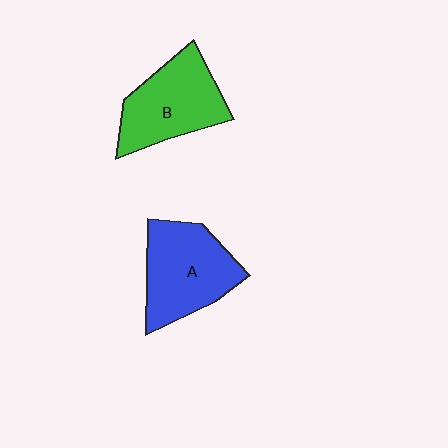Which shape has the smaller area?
Shape B (green).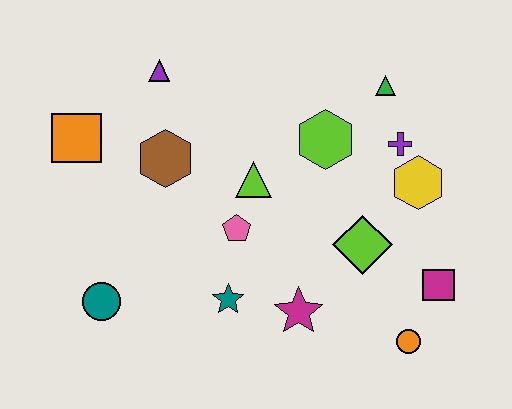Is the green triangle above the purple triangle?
No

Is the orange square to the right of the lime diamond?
No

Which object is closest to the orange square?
The brown hexagon is closest to the orange square.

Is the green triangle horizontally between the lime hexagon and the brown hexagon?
No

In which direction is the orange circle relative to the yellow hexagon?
The orange circle is below the yellow hexagon.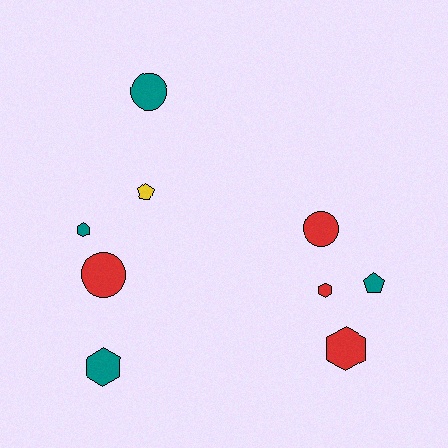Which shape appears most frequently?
Hexagon, with 4 objects.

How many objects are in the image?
There are 9 objects.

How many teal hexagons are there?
There are 2 teal hexagons.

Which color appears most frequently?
Teal, with 4 objects.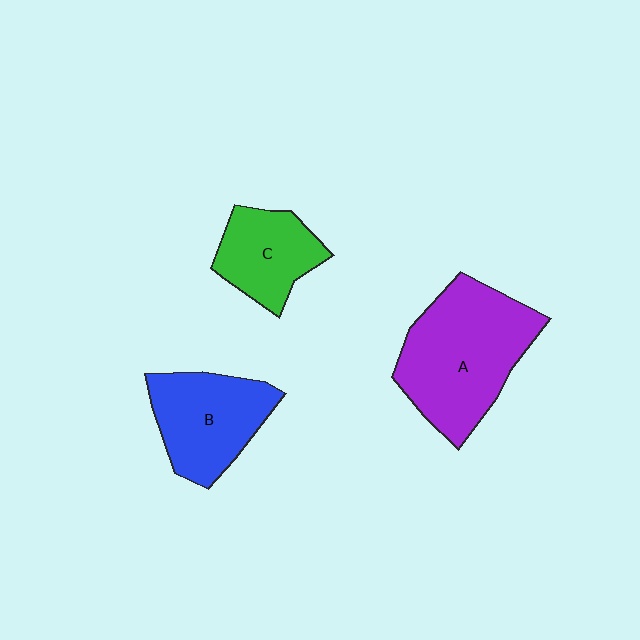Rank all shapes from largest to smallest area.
From largest to smallest: A (purple), B (blue), C (green).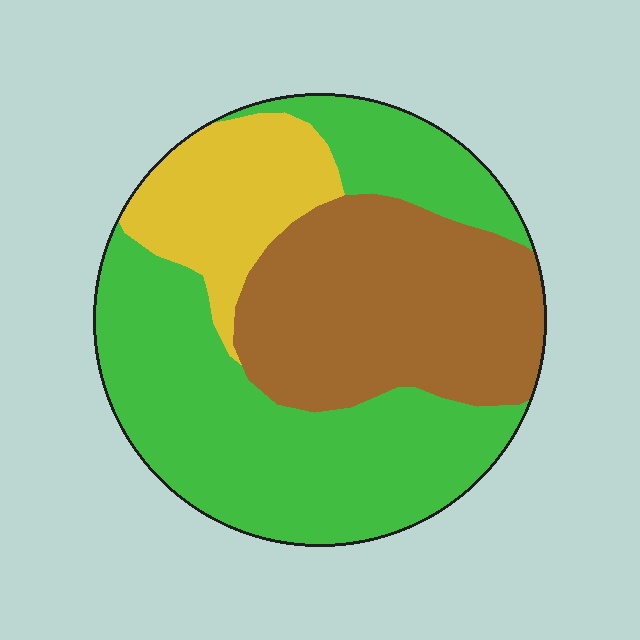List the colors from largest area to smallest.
From largest to smallest: green, brown, yellow.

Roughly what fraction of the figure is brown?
Brown takes up about one third (1/3) of the figure.